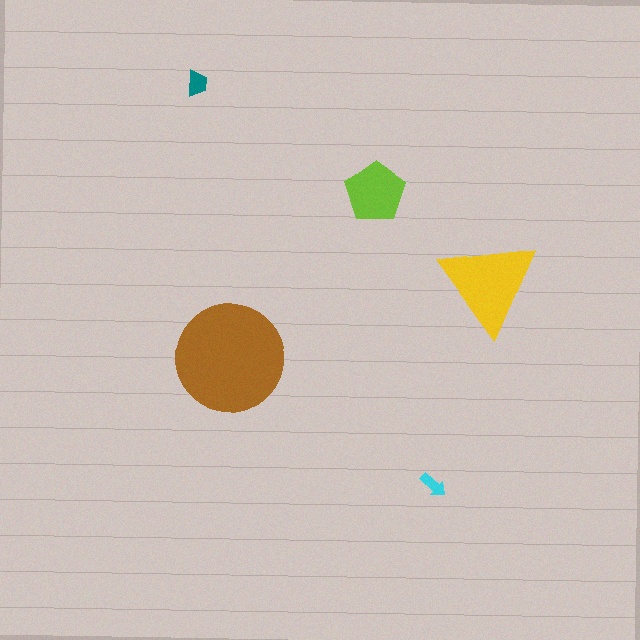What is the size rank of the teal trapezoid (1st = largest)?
4th.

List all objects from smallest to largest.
The cyan arrow, the teal trapezoid, the lime pentagon, the yellow triangle, the brown circle.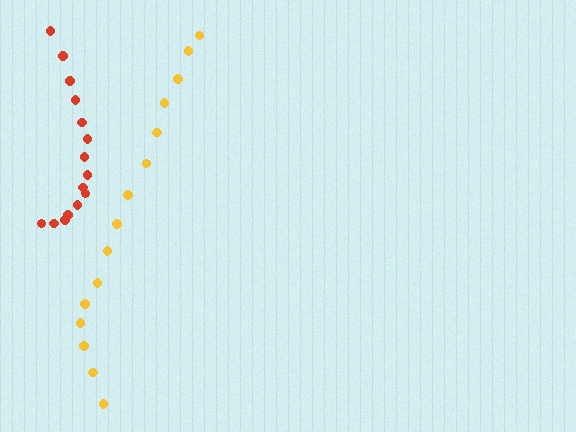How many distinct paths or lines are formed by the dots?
There are 2 distinct paths.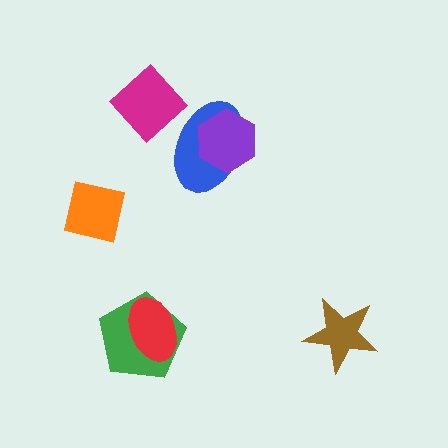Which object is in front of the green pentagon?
The red ellipse is in front of the green pentagon.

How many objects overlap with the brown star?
0 objects overlap with the brown star.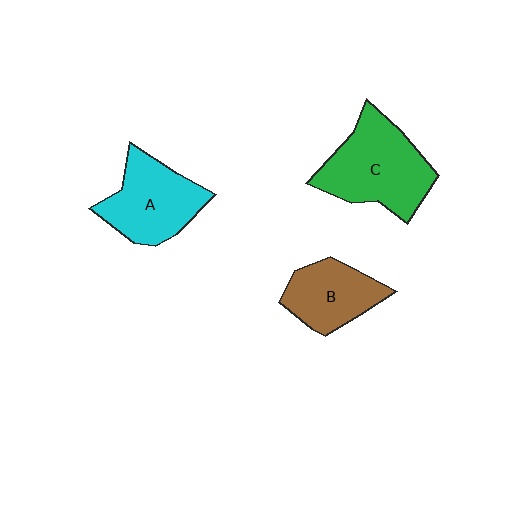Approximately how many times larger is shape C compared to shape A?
Approximately 1.2 times.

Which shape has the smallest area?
Shape B (brown).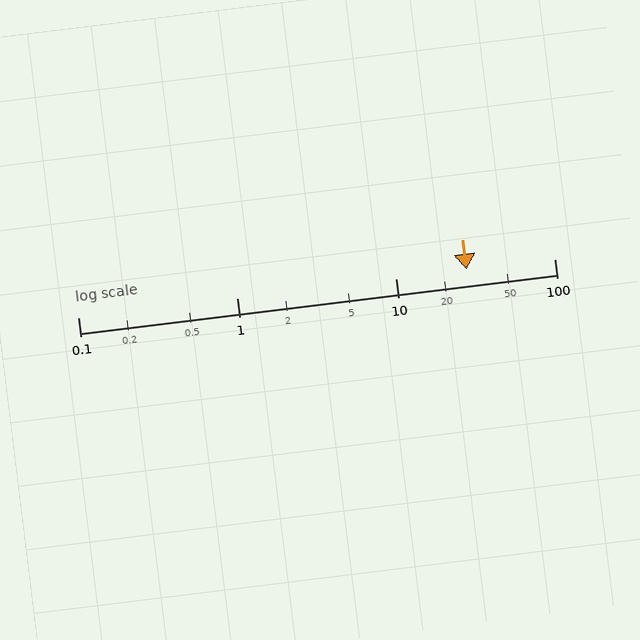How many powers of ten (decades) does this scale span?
The scale spans 3 decades, from 0.1 to 100.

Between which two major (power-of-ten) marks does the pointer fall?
The pointer is between 10 and 100.